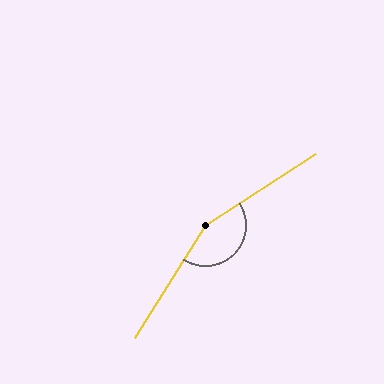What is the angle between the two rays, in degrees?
Approximately 155 degrees.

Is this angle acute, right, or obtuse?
It is obtuse.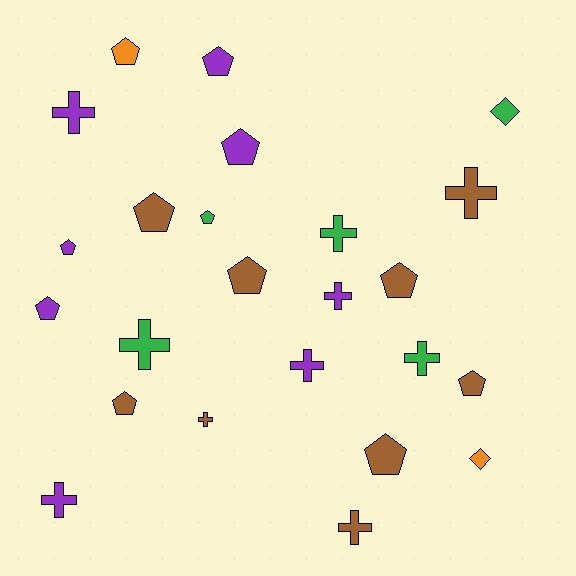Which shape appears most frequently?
Pentagon, with 12 objects.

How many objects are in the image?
There are 24 objects.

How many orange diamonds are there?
There is 1 orange diamond.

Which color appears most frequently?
Brown, with 9 objects.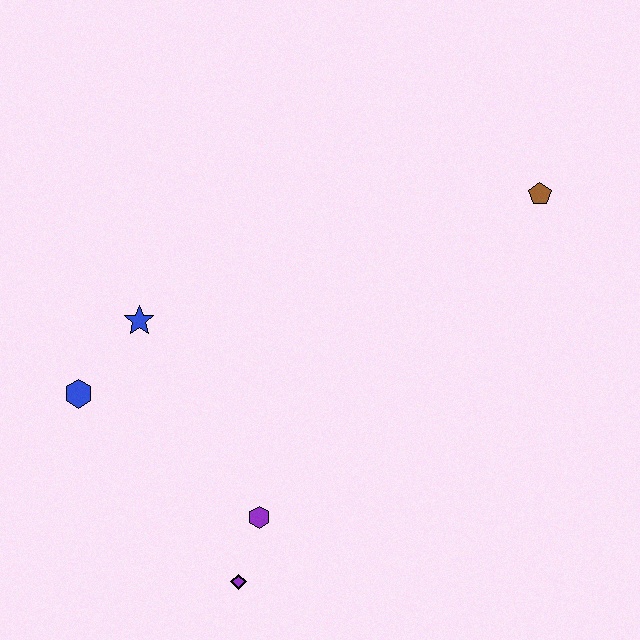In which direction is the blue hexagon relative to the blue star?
The blue hexagon is below the blue star.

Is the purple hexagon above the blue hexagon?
No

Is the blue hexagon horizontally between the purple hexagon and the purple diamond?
No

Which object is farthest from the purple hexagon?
The brown pentagon is farthest from the purple hexagon.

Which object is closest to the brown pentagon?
The blue star is closest to the brown pentagon.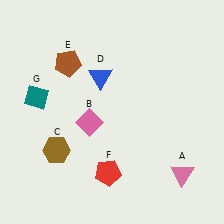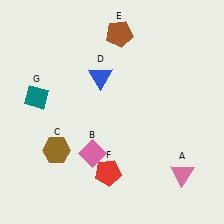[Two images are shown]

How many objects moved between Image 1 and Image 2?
2 objects moved between the two images.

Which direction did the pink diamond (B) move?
The pink diamond (B) moved down.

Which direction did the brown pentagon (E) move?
The brown pentagon (E) moved right.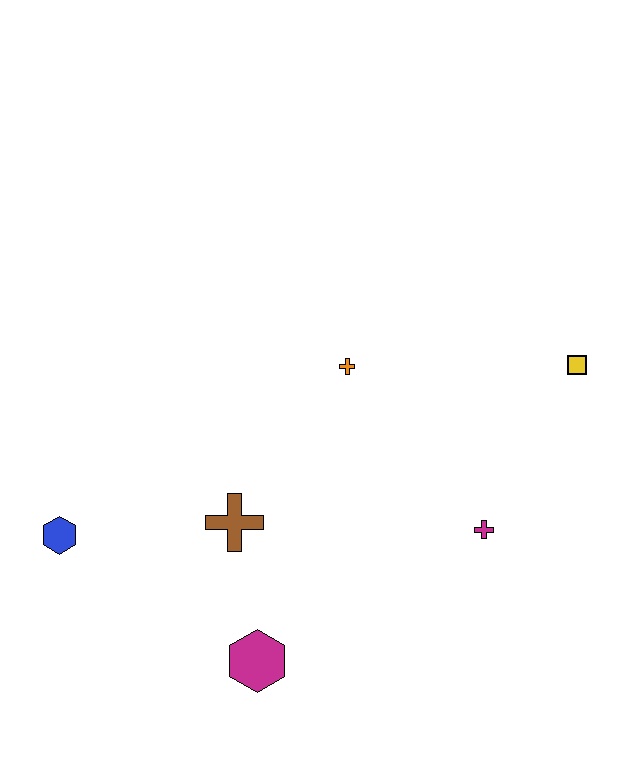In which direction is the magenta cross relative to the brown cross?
The magenta cross is to the right of the brown cross.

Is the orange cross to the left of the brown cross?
No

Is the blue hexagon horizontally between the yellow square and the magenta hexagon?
No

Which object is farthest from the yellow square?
The blue hexagon is farthest from the yellow square.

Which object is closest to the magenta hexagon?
The brown cross is closest to the magenta hexagon.